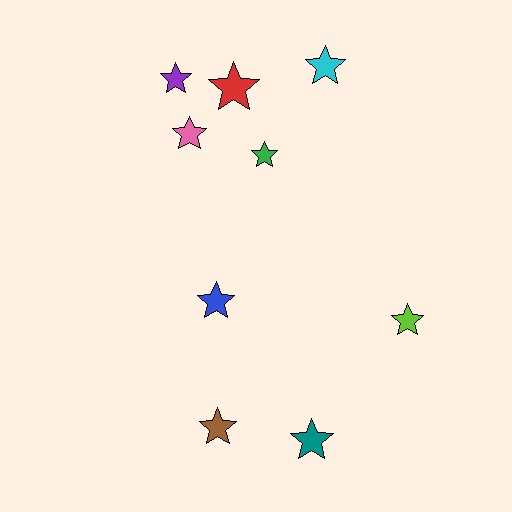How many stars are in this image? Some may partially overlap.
There are 9 stars.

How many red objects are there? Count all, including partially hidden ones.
There is 1 red object.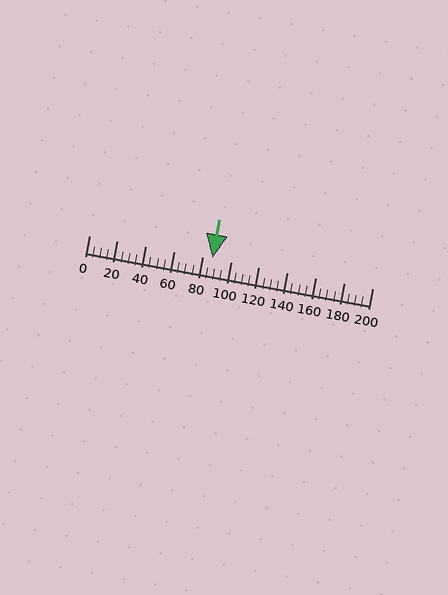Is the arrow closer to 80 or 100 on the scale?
The arrow is closer to 80.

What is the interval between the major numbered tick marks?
The major tick marks are spaced 20 units apart.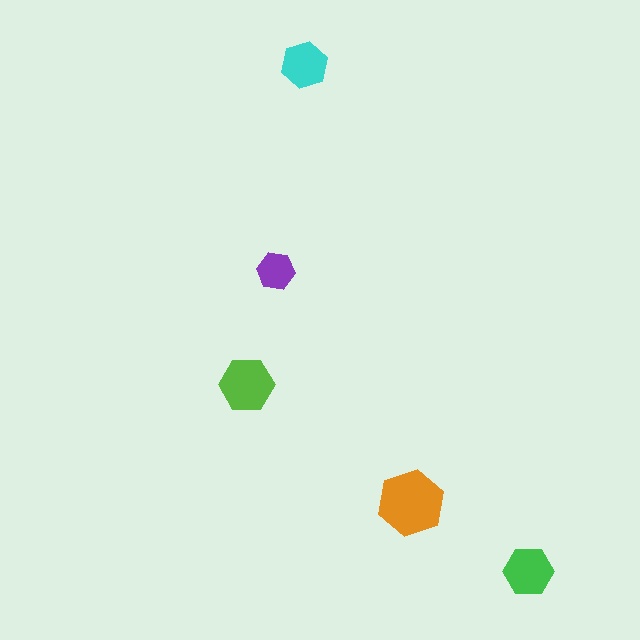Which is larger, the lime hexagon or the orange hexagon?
The orange one.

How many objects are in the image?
There are 5 objects in the image.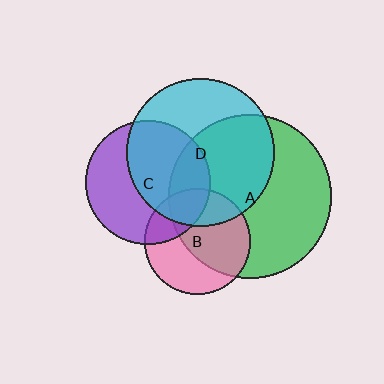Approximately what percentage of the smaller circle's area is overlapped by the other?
Approximately 50%.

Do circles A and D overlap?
Yes.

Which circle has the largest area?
Circle A (green).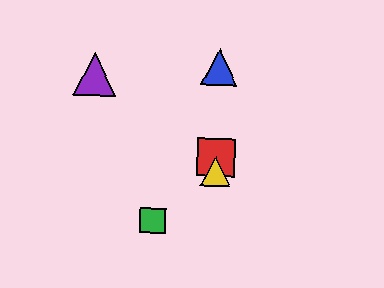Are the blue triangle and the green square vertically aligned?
No, the blue triangle is at x≈219 and the green square is at x≈153.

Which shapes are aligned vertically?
The red square, the blue triangle, the yellow triangle are aligned vertically.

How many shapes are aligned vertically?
3 shapes (the red square, the blue triangle, the yellow triangle) are aligned vertically.